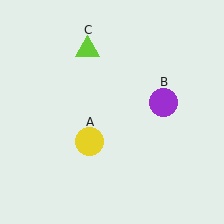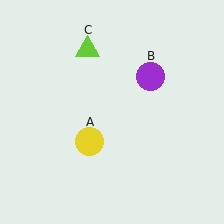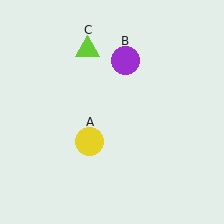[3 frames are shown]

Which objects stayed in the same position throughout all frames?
Yellow circle (object A) and lime triangle (object C) remained stationary.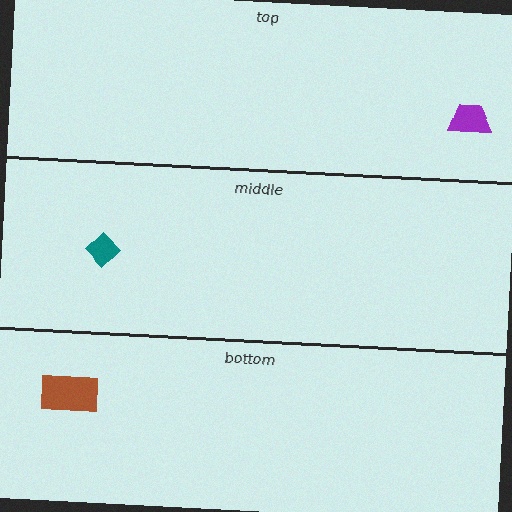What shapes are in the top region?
The purple trapezoid.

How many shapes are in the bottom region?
1.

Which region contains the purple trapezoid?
The top region.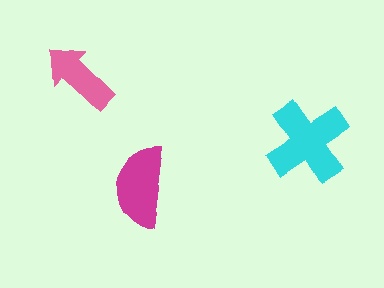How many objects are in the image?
There are 3 objects in the image.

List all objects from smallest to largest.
The pink arrow, the magenta semicircle, the cyan cross.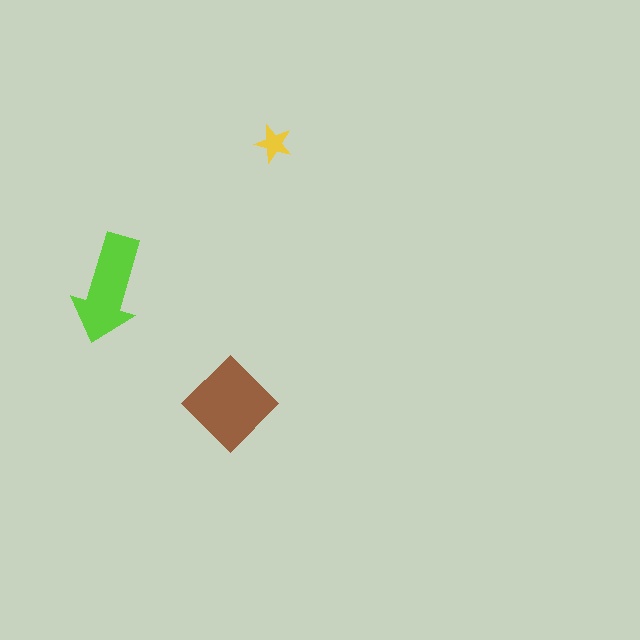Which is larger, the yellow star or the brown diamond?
The brown diamond.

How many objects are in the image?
There are 3 objects in the image.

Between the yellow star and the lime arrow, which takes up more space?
The lime arrow.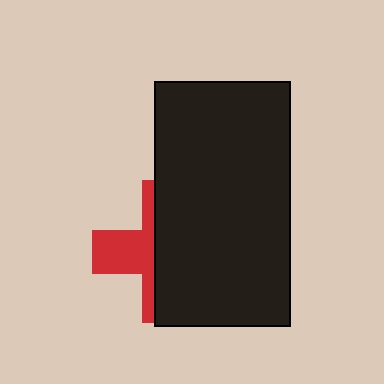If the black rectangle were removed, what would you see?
You would see the complete red cross.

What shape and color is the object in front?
The object in front is a black rectangle.